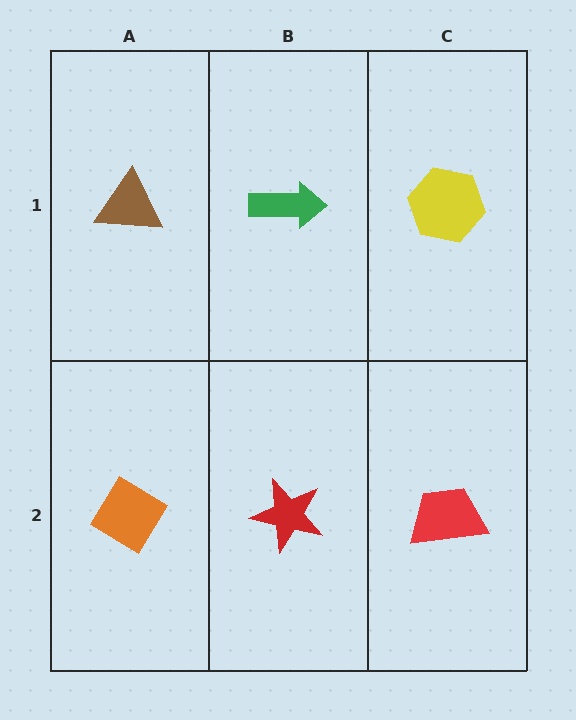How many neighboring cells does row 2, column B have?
3.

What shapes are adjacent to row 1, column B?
A red star (row 2, column B), a brown triangle (row 1, column A), a yellow hexagon (row 1, column C).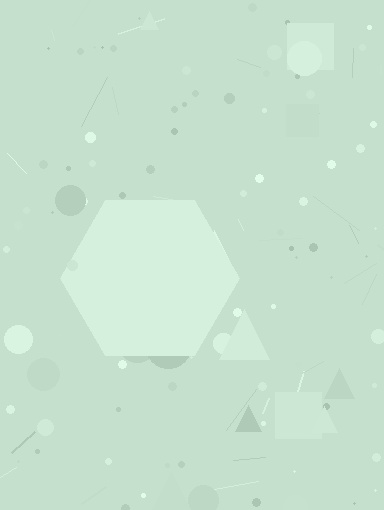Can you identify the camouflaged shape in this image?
The camouflaged shape is a hexagon.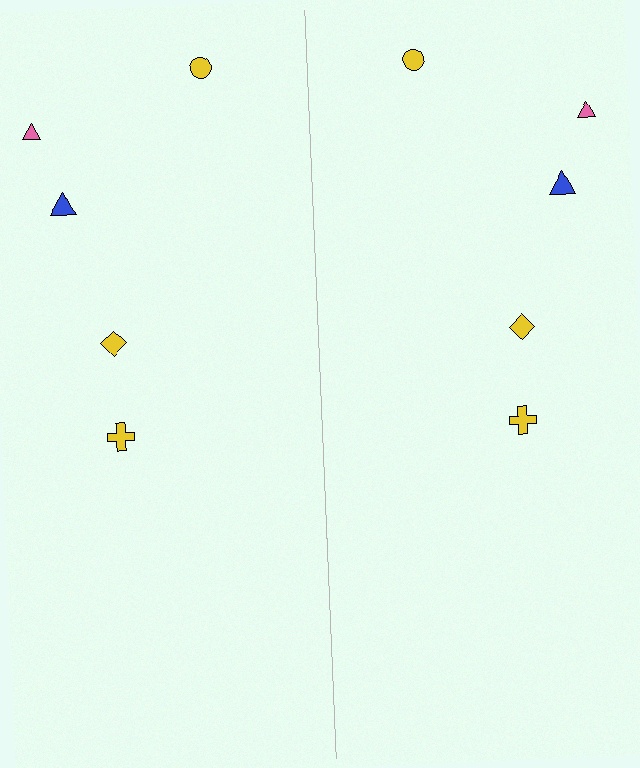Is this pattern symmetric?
Yes, this pattern has bilateral (reflection) symmetry.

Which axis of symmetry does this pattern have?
The pattern has a vertical axis of symmetry running through the center of the image.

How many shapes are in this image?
There are 10 shapes in this image.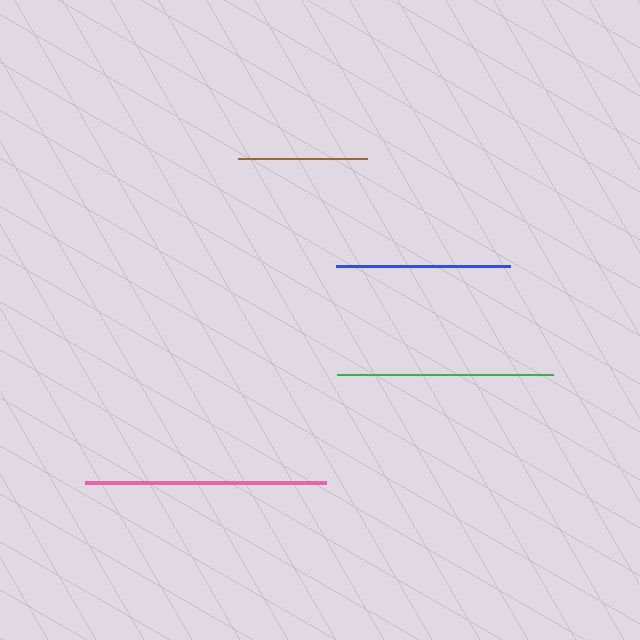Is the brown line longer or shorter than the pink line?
The pink line is longer than the brown line.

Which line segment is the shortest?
The brown line is the shortest at approximately 129 pixels.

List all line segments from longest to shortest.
From longest to shortest: pink, green, blue, brown.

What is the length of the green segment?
The green segment is approximately 216 pixels long.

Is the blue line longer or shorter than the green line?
The green line is longer than the blue line.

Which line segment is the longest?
The pink line is the longest at approximately 241 pixels.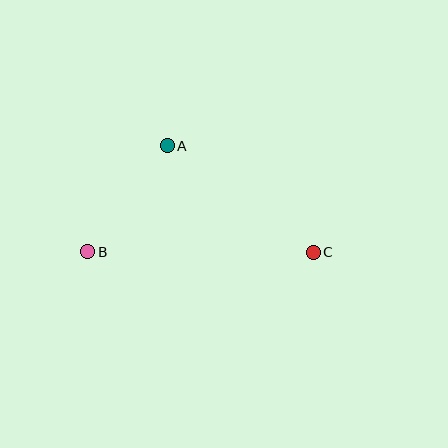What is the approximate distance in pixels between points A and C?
The distance between A and C is approximately 181 pixels.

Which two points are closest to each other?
Points A and B are closest to each other.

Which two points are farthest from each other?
Points B and C are farthest from each other.